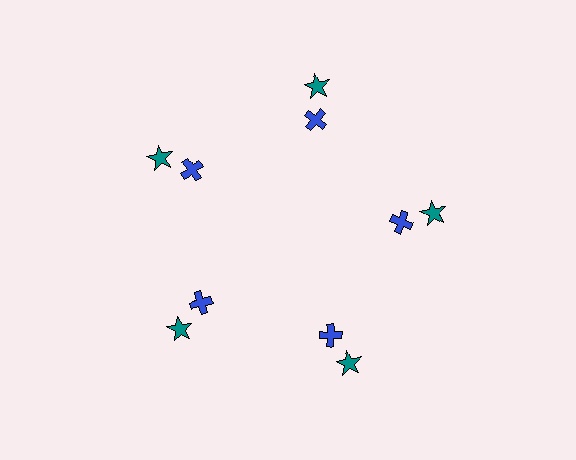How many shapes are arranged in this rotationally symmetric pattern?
There are 10 shapes, arranged in 5 groups of 2.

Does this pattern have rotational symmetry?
Yes, this pattern has 5-fold rotational symmetry. It looks the same after rotating 72 degrees around the center.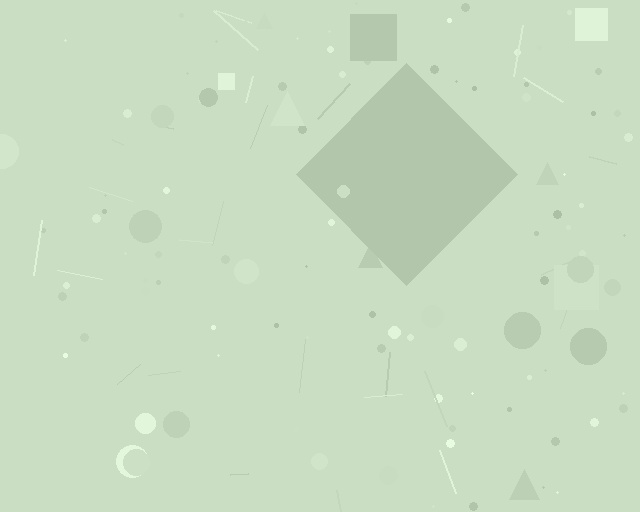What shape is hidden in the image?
A diamond is hidden in the image.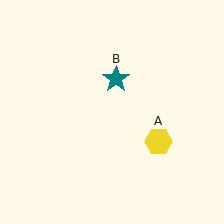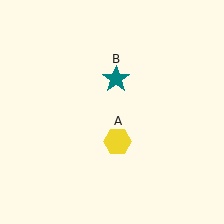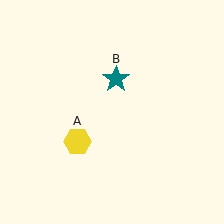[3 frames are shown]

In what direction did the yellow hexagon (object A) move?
The yellow hexagon (object A) moved left.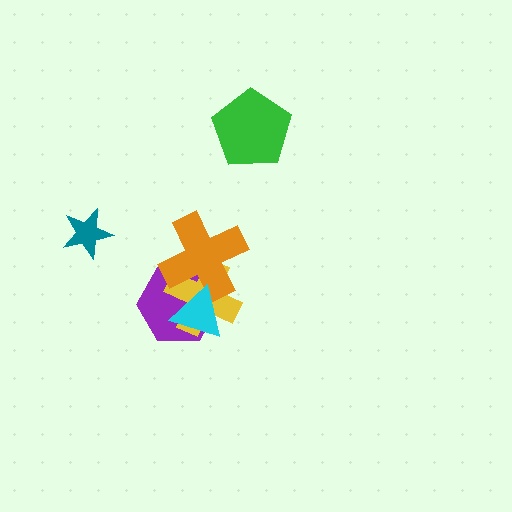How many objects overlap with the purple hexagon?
3 objects overlap with the purple hexagon.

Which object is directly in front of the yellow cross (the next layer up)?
The orange cross is directly in front of the yellow cross.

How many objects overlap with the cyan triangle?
3 objects overlap with the cyan triangle.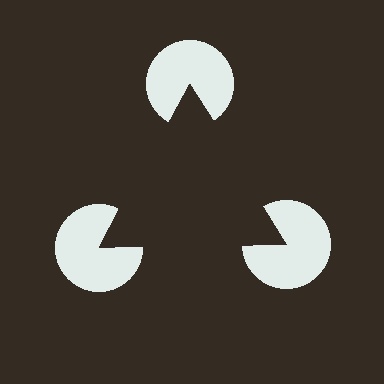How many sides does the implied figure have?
3 sides.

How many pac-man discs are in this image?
There are 3 — one at each vertex of the illusory triangle.